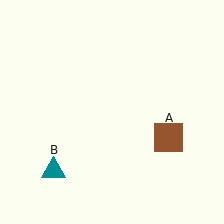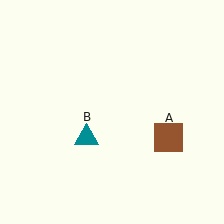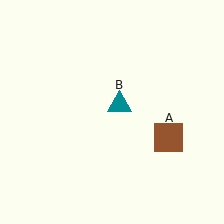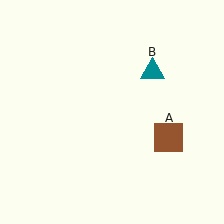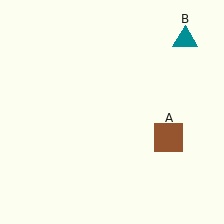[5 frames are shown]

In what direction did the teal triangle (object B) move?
The teal triangle (object B) moved up and to the right.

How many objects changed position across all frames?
1 object changed position: teal triangle (object B).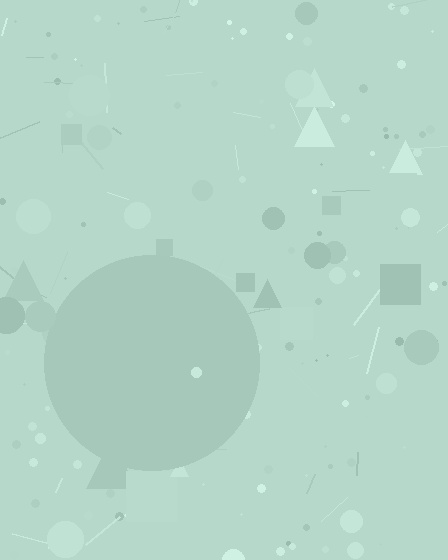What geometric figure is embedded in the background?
A circle is embedded in the background.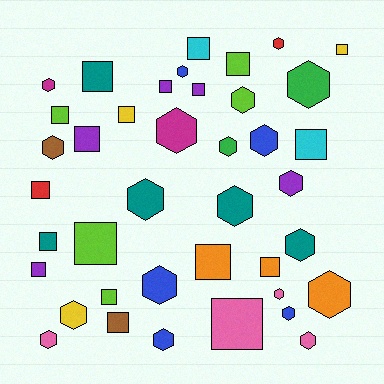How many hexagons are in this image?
There are 21 hexagons.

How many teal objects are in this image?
There are 5 teal objects.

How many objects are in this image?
There are 40 objects.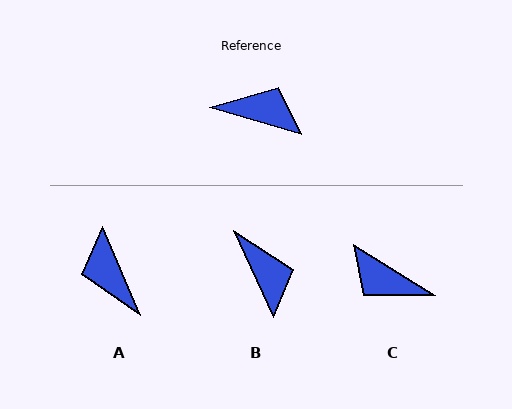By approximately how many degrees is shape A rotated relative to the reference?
Approximately 130 degrees counter-clockwise.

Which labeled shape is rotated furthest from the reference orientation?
C, about 164 degrees away.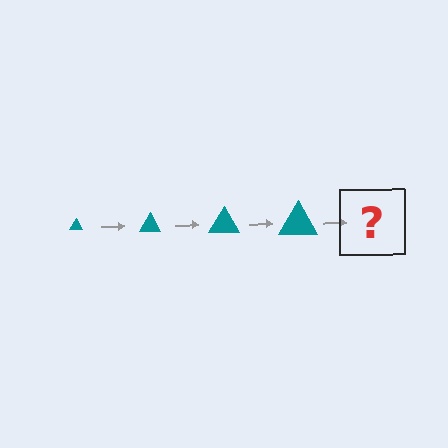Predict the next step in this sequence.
The next step is a teal triangle, larger than the previous one.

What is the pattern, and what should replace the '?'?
The pattern is that the triangle gets progressively larger each step. The '?' should be a teal triangle, larger than the previous one.